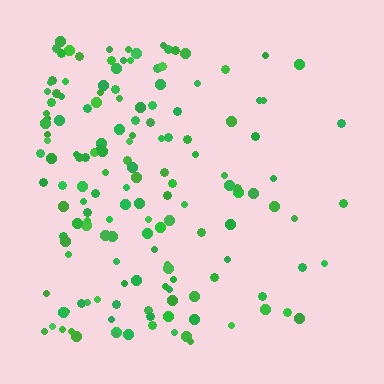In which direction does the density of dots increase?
From right to left, with the left side densest.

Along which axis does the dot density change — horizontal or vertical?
Horizontal.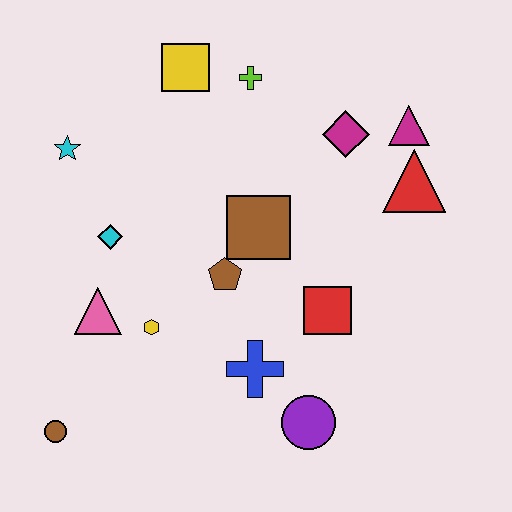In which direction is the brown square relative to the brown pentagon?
The brown square is above the brown pentagon.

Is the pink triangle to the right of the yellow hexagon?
No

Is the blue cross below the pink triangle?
Yes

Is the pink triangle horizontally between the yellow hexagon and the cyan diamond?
No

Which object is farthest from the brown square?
The brown circle is farthest from the brown square.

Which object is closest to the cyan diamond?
The pink triangle is closest to the cyan diamond.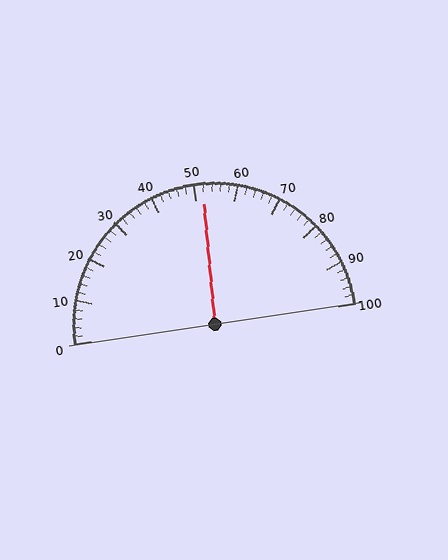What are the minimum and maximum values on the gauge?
The gauge ranges from 0 to 100.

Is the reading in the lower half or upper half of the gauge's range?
The reading is in the upper half of the range (0 to 100).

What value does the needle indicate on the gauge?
The needle indicates approximately 52.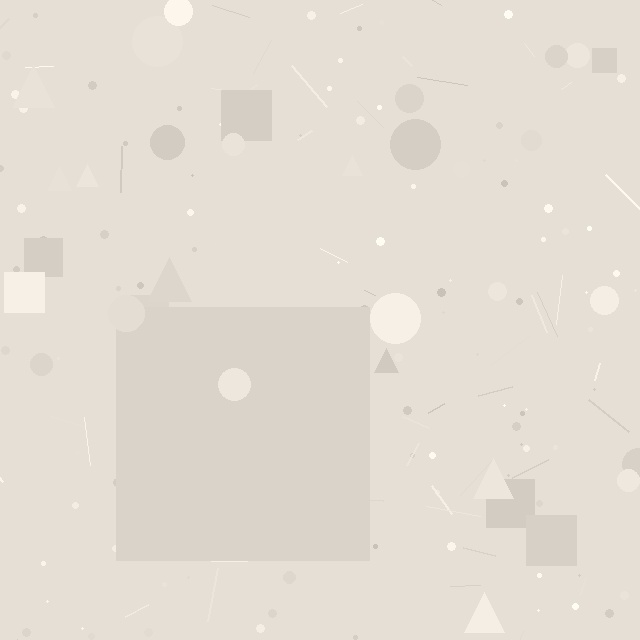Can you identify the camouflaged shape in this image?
The camouflaged shape is a square.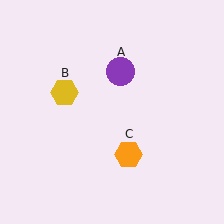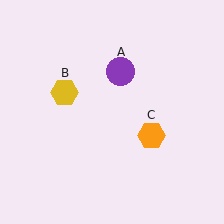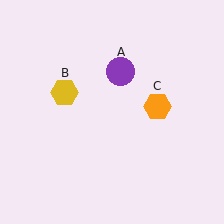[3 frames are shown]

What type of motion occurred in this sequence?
The orange hexagon (object C) rotated counterclockwise around the center of the scene.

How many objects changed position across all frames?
1 object changed position: orange hexagon (object C).